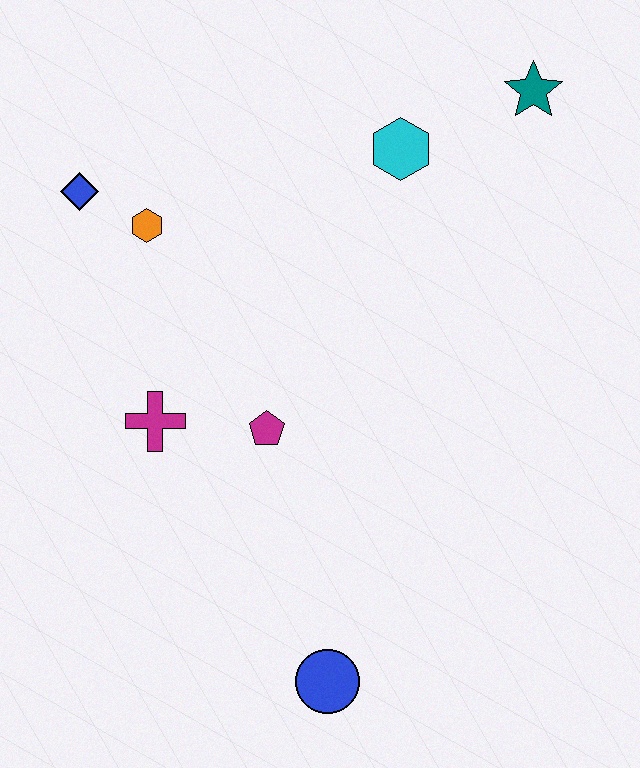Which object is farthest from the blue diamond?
The blue circle is farthest from the blue diamond.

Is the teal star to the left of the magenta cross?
No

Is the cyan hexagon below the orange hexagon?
No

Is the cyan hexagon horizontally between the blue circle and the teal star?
Yes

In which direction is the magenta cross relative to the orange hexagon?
The magenta cross is below the orange hexagon.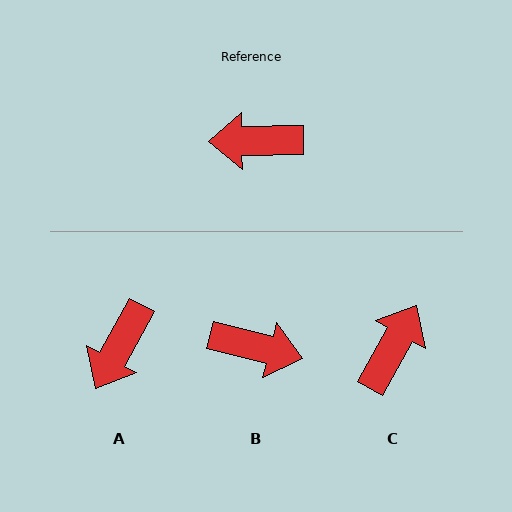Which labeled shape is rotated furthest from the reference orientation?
B, about 165 degrees away.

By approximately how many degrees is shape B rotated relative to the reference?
Approximately 165 degrees counter-clockwise.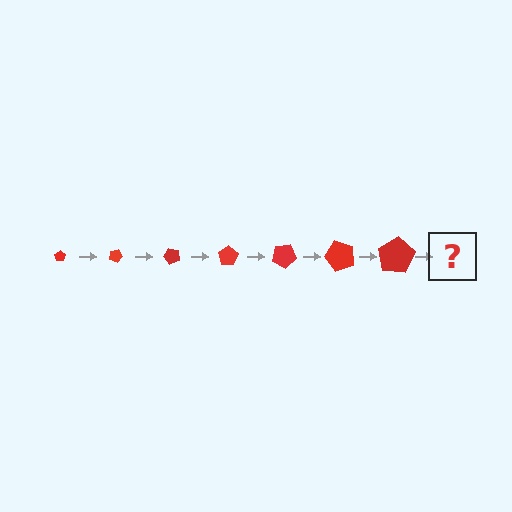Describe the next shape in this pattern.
It should be a pentagon, larger than the previous one and rotated 175 degrees from the start.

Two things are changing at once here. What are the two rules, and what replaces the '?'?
The two rules are that the pentagon grows larger each step and it rotates 25 degrees each step. The '?' should be a pentagon, larger than the previous one and rotated 175 degrees from the start.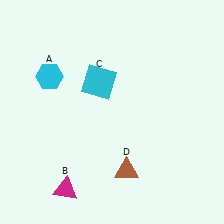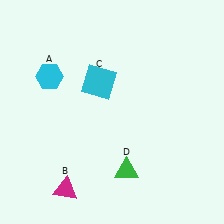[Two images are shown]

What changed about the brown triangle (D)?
In Image 1, D is brown. In Image 2, it changed to green.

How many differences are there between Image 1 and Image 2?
There is 1 difference between the two images.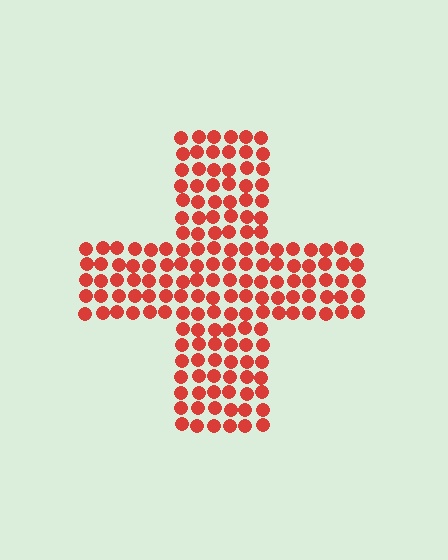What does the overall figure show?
The overall figure shows a cross.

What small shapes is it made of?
It is made of small circles.